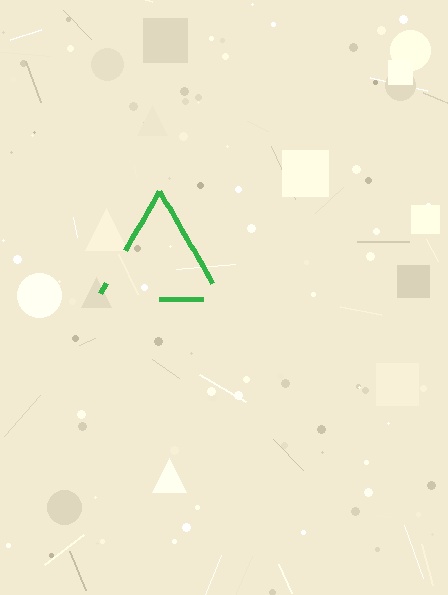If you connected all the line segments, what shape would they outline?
They would outline a triangle.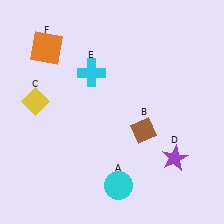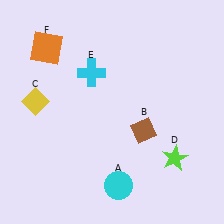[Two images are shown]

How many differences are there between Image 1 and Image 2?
There is 1 difference between the two images.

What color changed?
The star (D) changed from purple in Image 1 to lime in Image 2.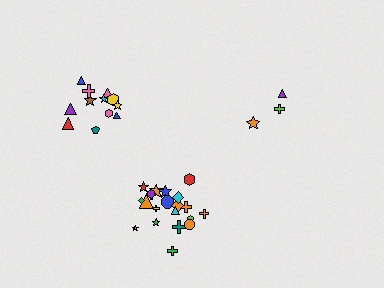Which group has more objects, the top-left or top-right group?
The top-left group.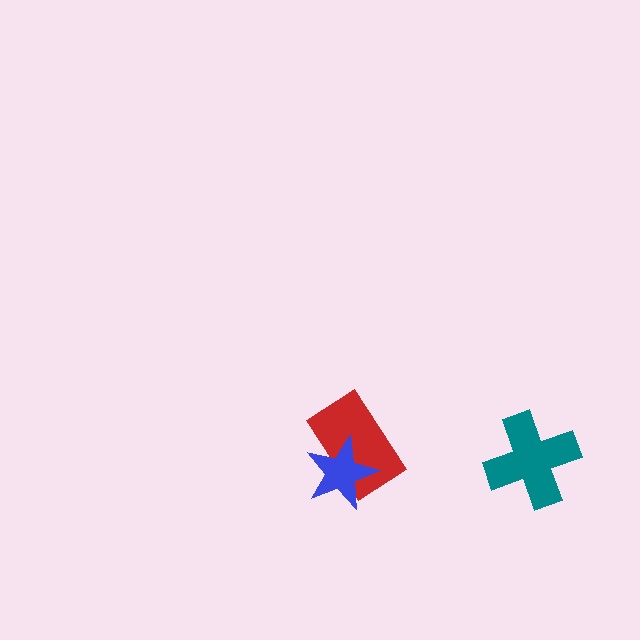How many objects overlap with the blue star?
1 object overlaps with the blue star.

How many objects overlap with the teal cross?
0 objects overlap with the teal cross.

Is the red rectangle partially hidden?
Yes, it is partially covered by another shape.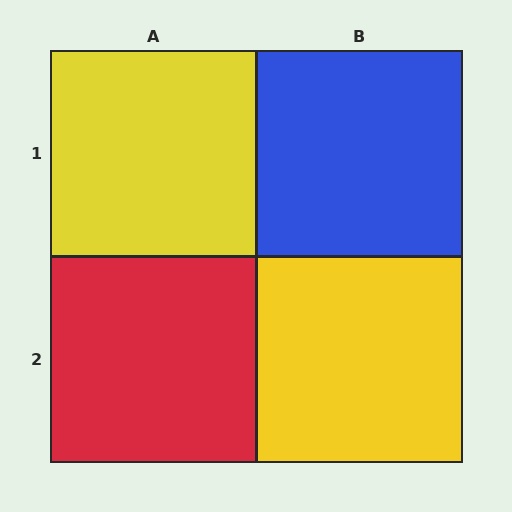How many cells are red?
1 cell is red.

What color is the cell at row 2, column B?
Yellow.